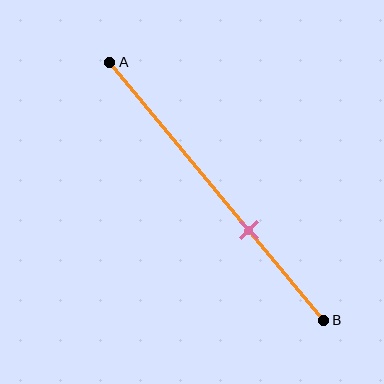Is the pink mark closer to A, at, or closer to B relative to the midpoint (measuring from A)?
The pink mark is closer to point B than the midpoint of segment AB.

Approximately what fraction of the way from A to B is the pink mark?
The pink mark is approximately 65% of the way from A to B.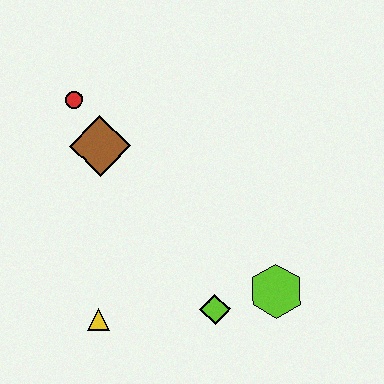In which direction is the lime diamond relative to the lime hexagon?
The lime diamond is to the left of the lime hexagon.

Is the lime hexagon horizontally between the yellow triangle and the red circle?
No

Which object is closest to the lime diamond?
The lime hexagon is closest to the lime diamond.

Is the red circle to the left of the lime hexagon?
Yes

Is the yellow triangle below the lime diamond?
Yes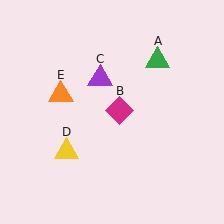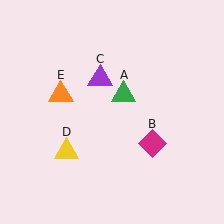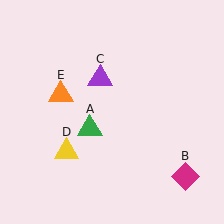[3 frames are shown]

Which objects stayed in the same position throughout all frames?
Purple triangle (object C) and yellow triangle (object D) and orange triangle (object E) remained stationary.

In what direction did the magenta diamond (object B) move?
The magenta diamond (object B) moved down and to the right.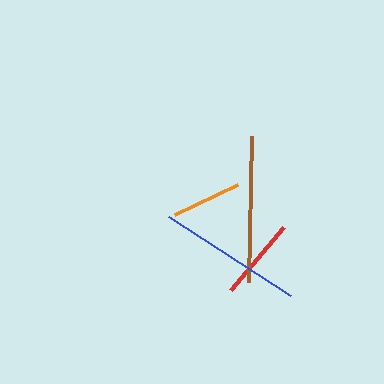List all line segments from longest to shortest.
From longest to shortest: brown, blue, red, orange.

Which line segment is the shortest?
The orange line is the shortest at approximately 70 pixels.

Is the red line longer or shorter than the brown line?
The brown line is longer than the red line.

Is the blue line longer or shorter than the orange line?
The blue line is longer than the orange line.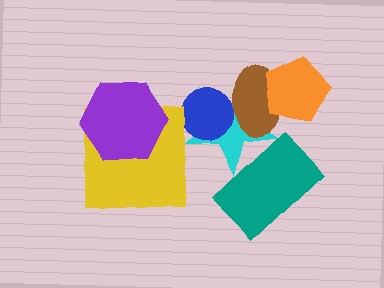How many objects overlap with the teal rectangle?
1 object overlaps with the teal rectangle.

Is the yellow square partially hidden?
Yes, it is partially covered by another shape.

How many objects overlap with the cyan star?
4 objects overlap with the cyan star.